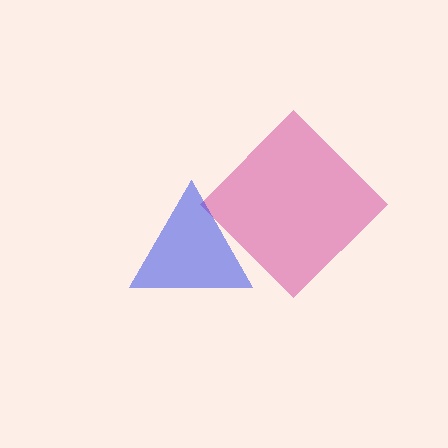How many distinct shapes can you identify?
There are 2 distinct shapes: a magenta diamond, a blue triangle.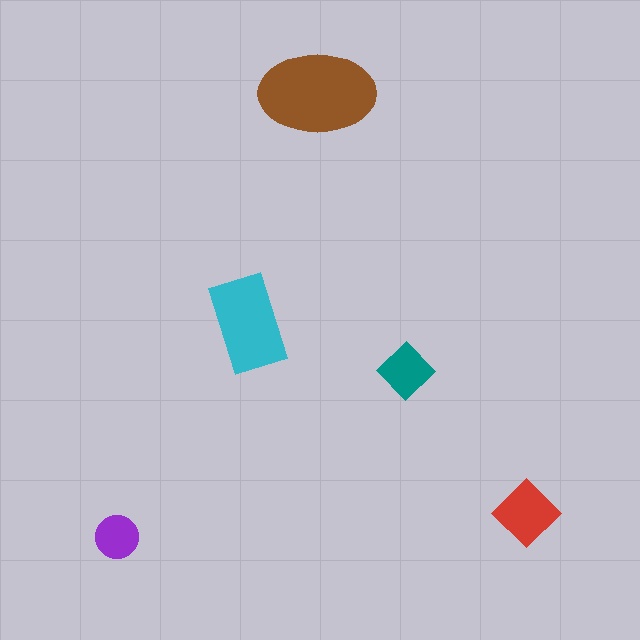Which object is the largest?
The brown ellipse.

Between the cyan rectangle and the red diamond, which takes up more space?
The cyan rectangle.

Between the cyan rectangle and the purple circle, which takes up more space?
The cyan rectangle.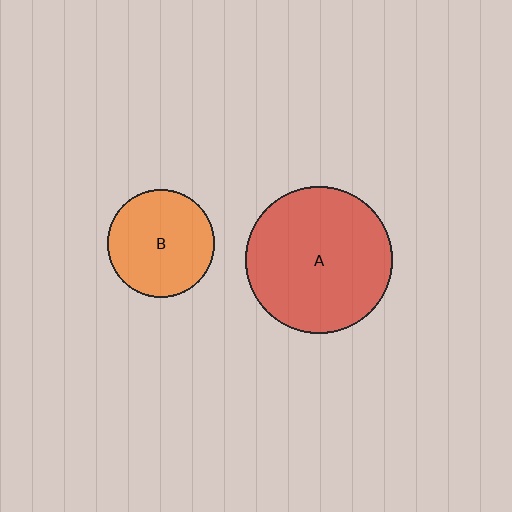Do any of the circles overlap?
No, none of the circles overlap.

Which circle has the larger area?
Circle A (red).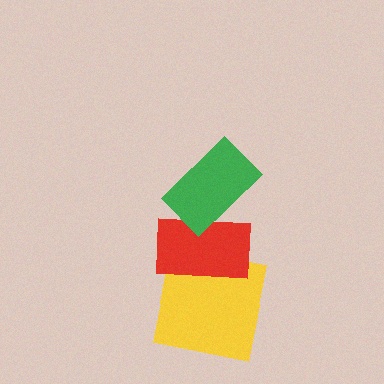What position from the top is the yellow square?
The yellow square is 3rd from the top.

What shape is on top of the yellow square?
The red rectangle is on top of the yellow square.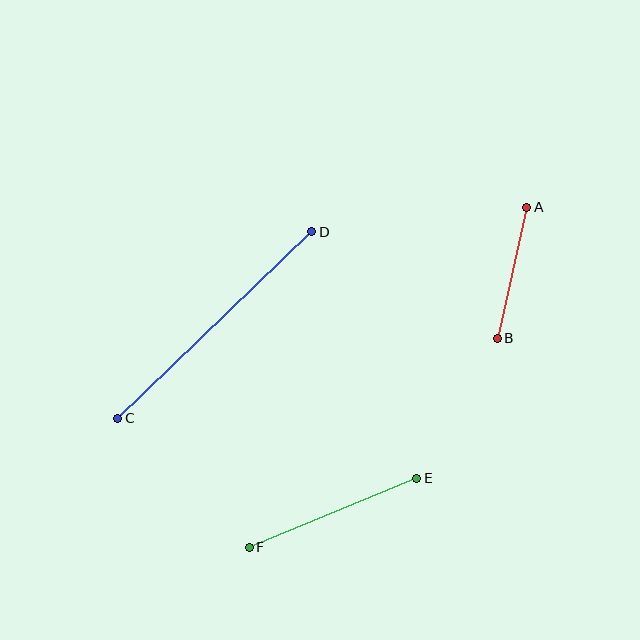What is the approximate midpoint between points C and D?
The midpoint is at approximately (215, 325) pixels.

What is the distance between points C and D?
The distance is approximately 269 pixels.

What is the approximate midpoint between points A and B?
The midpoint is at approximately (512, 273) pixels.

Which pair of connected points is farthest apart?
Points C and D are farthest apart.